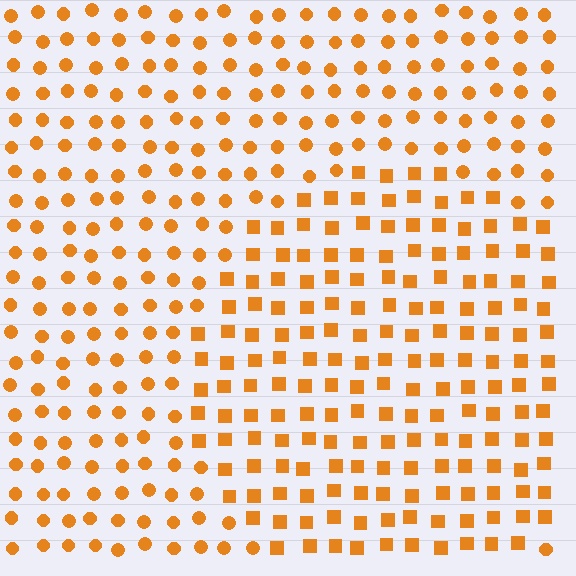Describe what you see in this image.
The image is filled with small orange elements arranged in a uniform grid. A circle-shaped region contains squares, while the surrounding area contains circles. The boundary is defined purely by the change in element shape.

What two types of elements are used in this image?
The image uses squares inside the circle region and circles outside it.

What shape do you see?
I see a circle.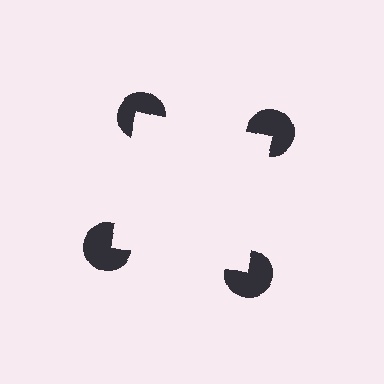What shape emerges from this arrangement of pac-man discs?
An illusory square — its edges are inferred from the aligned wedge cuts in the pac-man discs, not physically drawn.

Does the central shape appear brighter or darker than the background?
It typically appears slightly brighter than the background, even though no actual brightness change is drawn.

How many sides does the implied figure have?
4 sides.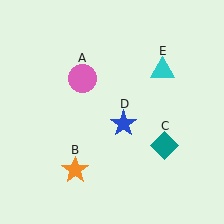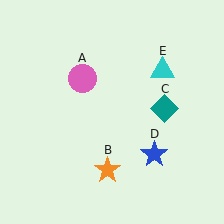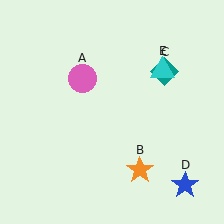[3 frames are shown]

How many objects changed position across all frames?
3 objects changed position: orange star (object B), teal diamond (object C), blue star (object D).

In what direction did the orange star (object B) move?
The orange star (object B) moved right.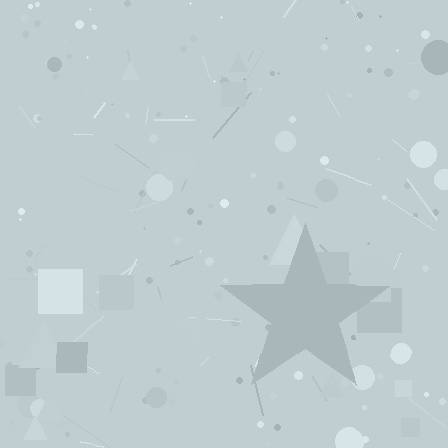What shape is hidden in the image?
A star is hidden in the image.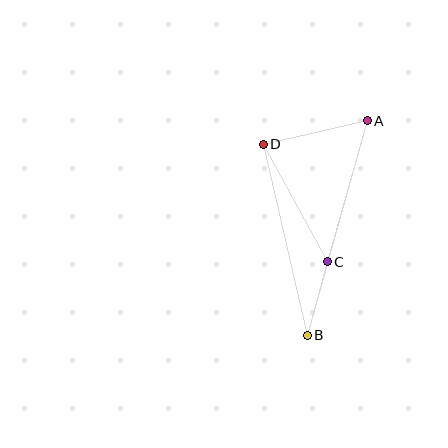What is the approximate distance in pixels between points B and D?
The distance between B and D is approximately 196 pixels.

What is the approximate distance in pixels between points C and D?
The distance between C and D is approximately 133 pixels.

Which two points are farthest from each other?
Points A and B are farthest from each other.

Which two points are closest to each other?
Points B and C are closest to each other.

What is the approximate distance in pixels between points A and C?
The distance between A and C is approximately 147 pixels.